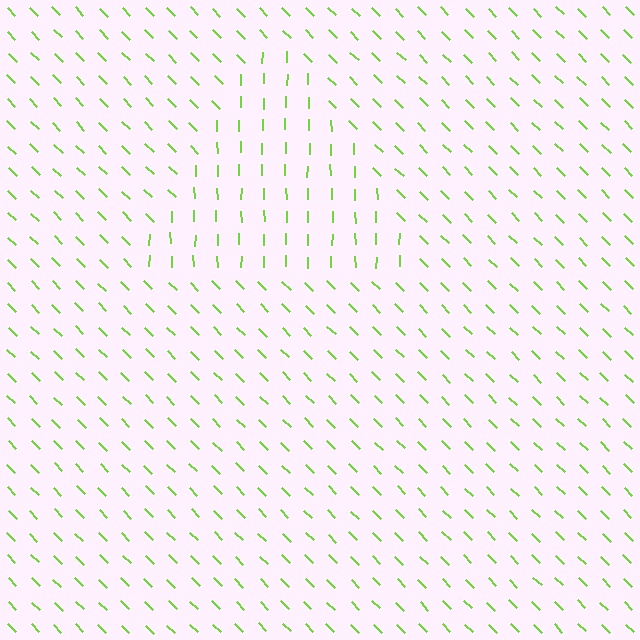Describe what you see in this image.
The image is filled with small lime line segments. A triangle region in the image has lines oriented differently from the surrounding lines, creating a visible texture boundary.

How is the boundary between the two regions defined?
The boundary is defined purely by a change in line orientation (approximately 45 degrees difference). All lines are the same color and thickness.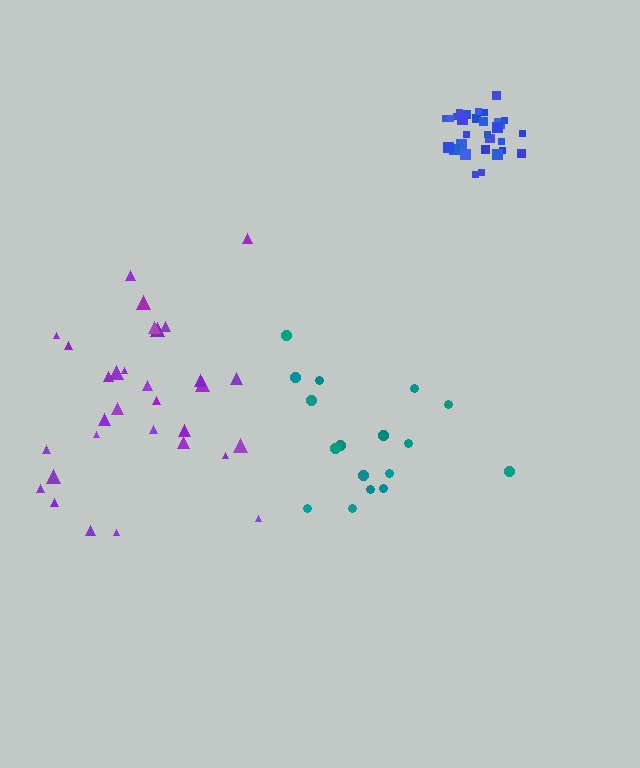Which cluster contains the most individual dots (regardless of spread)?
Purple (33).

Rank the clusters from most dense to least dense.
blue, purple, teal.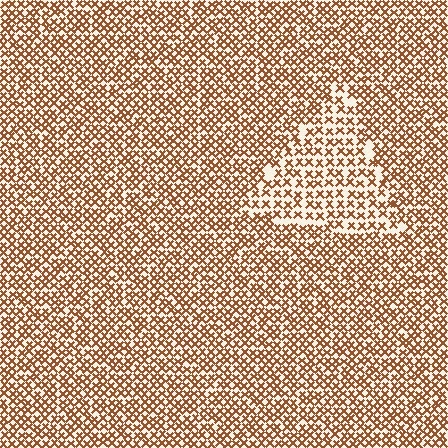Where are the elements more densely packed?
The elements are more densely packed outside the triangle boundary.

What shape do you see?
I see a triangle.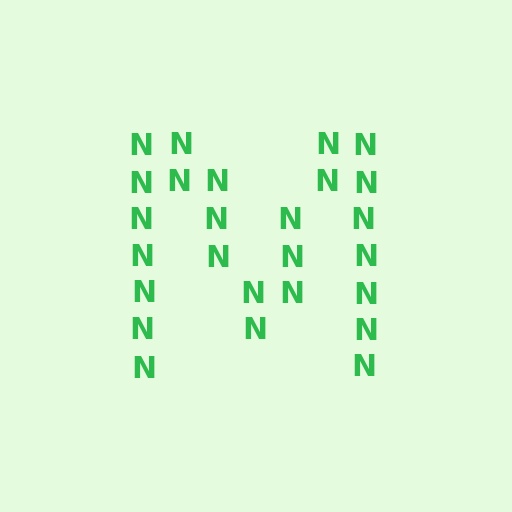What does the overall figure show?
The overall figure shows the letter M.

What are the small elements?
The small elements are letter N's.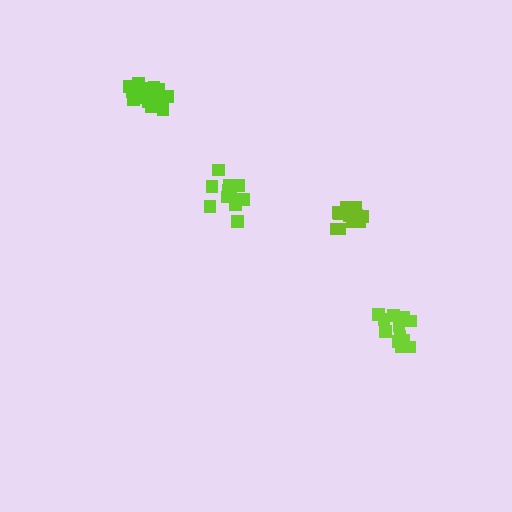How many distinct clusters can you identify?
There are 4 distinct clusters.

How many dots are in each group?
Group 1: 15 dots, Group 2: 16 dots, Group 3: 13 dots, Group 4: 13 dots (57 total).